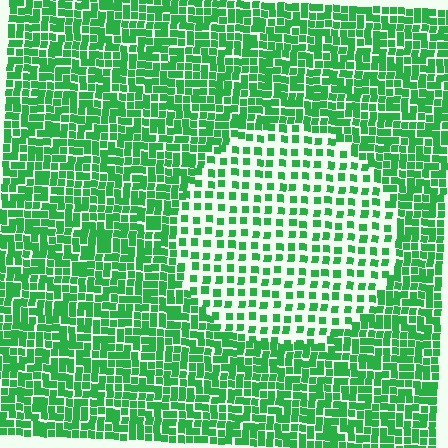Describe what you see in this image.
The image contains small green elements arranged at two different densities. A circle-shaped region is visible where the elements are less densely packed than the surrounding area.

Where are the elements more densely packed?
The elements are more densely packed outside the circle boundary.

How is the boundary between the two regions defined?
The boundary is defined by a change in element density (approximately 2.2x ratio). All elements are the same color, size, and shape.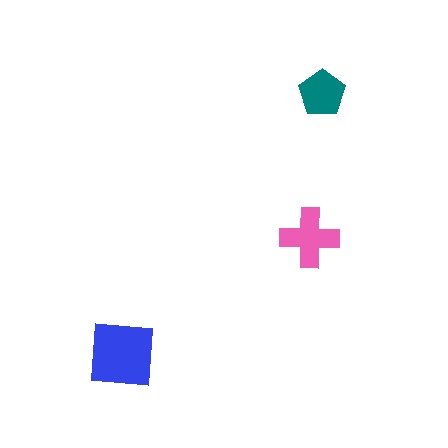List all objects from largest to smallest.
The blue square, the pink cross, the teal pentagon.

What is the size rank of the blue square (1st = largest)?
1st.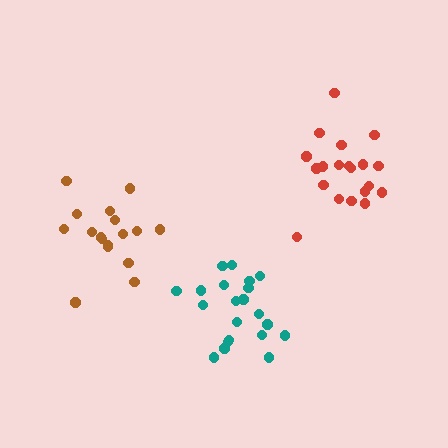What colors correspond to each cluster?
The clusters are colored: brown, teal, red.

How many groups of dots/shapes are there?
There are 3 groups.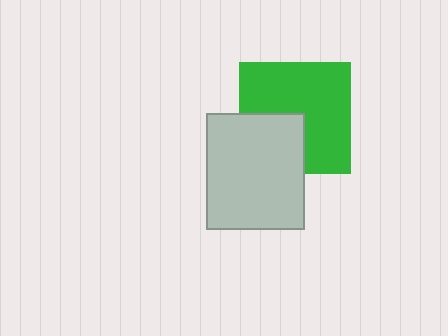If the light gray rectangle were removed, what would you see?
You would see the complete green square.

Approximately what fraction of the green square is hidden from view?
Roughly 32% of the green square is hidden behind the light gray rectangle.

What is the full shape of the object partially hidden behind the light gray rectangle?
The partially hidden object is a green square.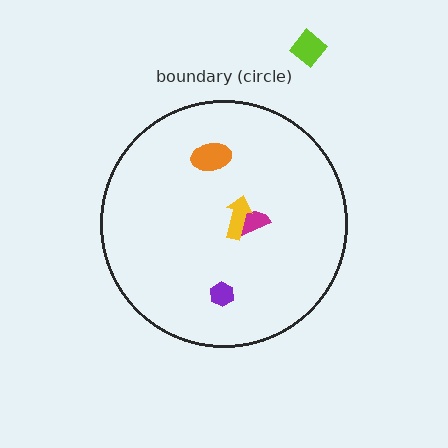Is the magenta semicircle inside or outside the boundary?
Inside.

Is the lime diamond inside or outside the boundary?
Outside.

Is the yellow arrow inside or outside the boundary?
Inside.